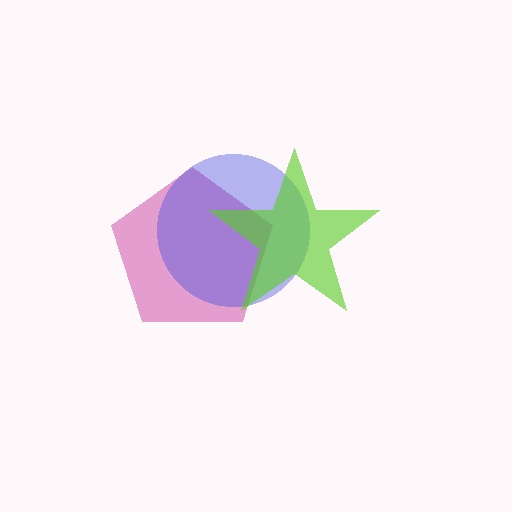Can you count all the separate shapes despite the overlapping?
Yes, there are 3 separate shapes.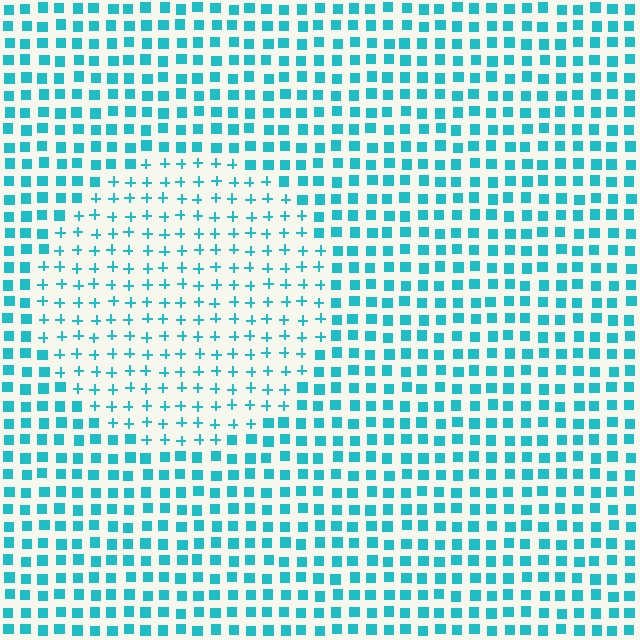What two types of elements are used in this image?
The image uses plus signs inside the circle region and squares outside it.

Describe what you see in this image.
The image is filled with small cyan elements arranged in a uniform grid. A circle-shaped region contains plus signs, while the surrounding area contains squares. The boundary is defined purely by the change in element shape.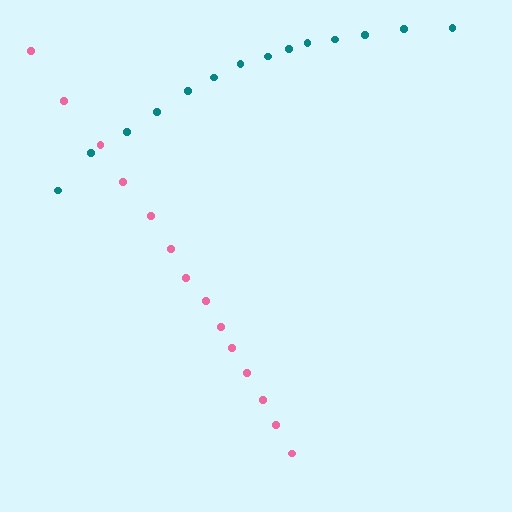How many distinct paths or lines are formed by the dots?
There are 2 distinct paths.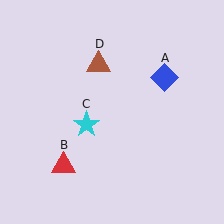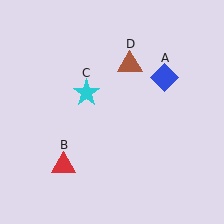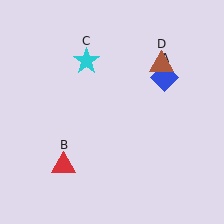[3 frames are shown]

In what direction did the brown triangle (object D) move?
The brown triangle (object D) moved right.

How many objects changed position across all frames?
2 objects changed position: cyan star (object C), brown triangle (object D).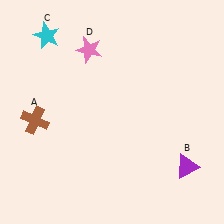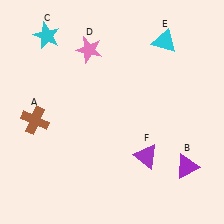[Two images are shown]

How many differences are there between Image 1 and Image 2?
There are 2 differences between the two images.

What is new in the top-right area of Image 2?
A cyan triangle (E) was added in the top-right area of Image 2.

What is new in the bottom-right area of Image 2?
A purple triangle (F) was added in the bottom-right area of Image 2.